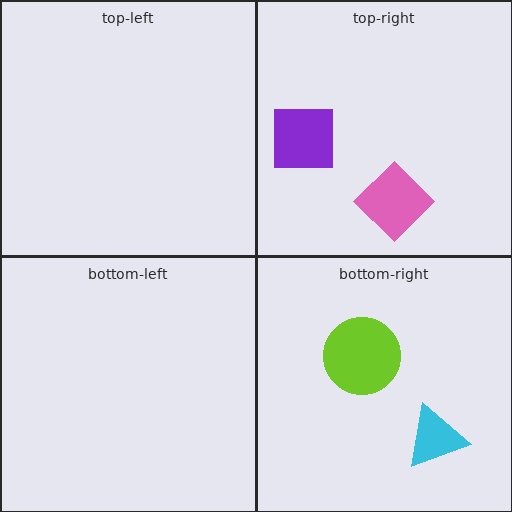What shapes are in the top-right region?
The pink diamond, the purple square.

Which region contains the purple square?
The top-right region.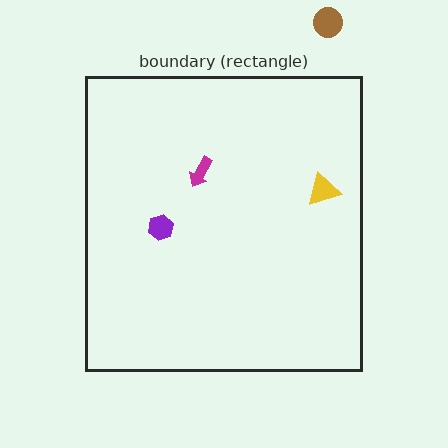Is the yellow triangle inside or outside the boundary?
Inside.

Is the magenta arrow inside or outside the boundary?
Inside.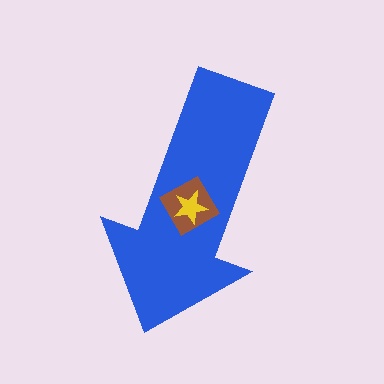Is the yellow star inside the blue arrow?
Yes.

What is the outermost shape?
The blue arrow.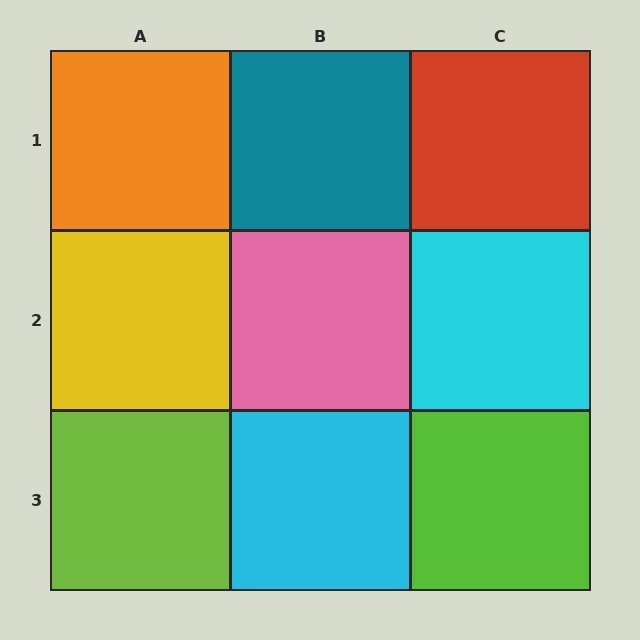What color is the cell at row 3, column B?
Cyan.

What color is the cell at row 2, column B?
Pink.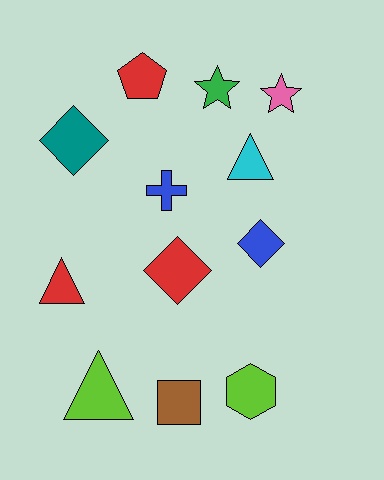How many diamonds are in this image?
There are 3 diamonds.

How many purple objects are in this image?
There are no purple objects.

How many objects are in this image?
There are 12 objects.